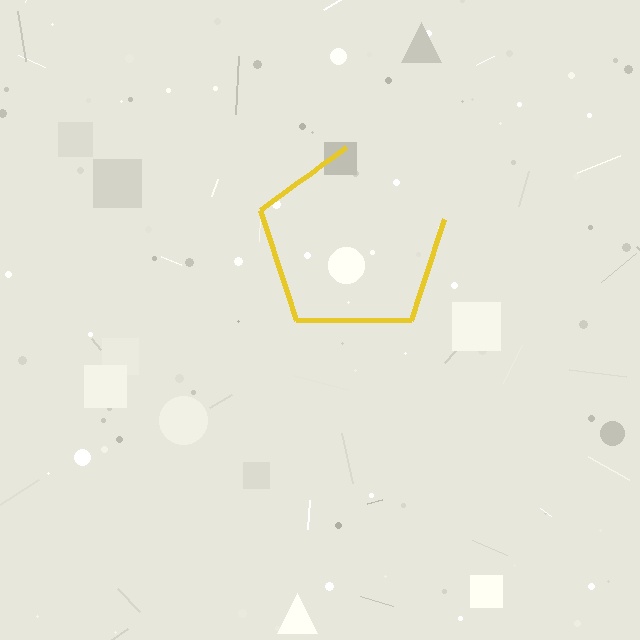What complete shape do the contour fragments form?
The contour fragments form a pentagon.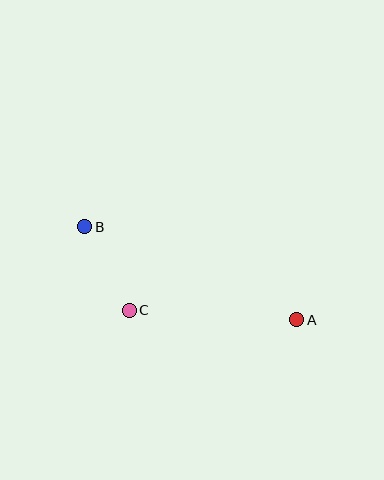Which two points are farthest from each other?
Points A and B are farthest from each other.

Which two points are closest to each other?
Points B and C are closest to each other.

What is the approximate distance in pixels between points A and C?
The distance between A and C is approximately 167 pixels.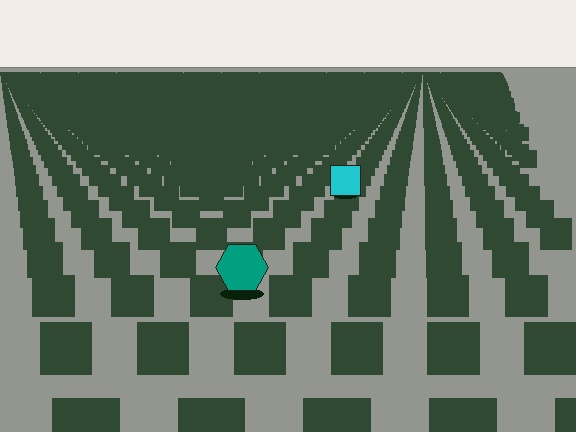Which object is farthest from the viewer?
The cyan square is farthest from the viewer. It appears smaller and the ground texture around it is denser.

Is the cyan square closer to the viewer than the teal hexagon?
No. The teal hexagon is closer — you can tell from the texture gradient: the ground texture is coarser near it.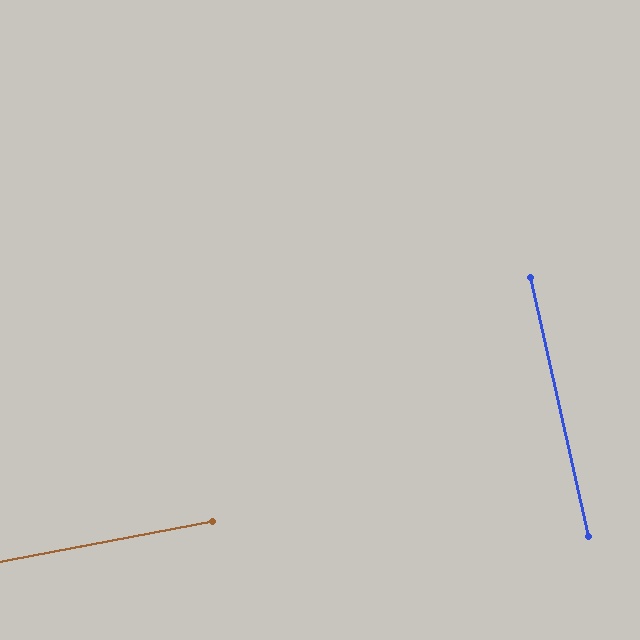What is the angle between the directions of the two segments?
Approximately 88 degrees.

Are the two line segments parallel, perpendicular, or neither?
Perpendicular — they meet at approximately 88°.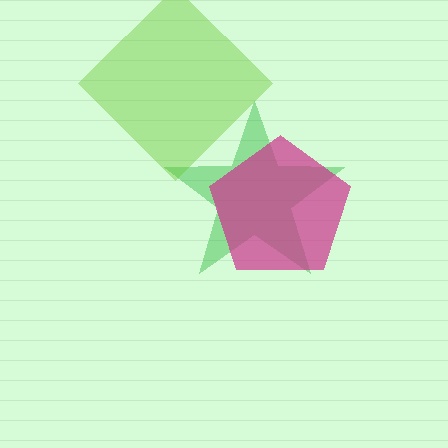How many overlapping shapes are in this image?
There are 3 overlapping shapes in the image.